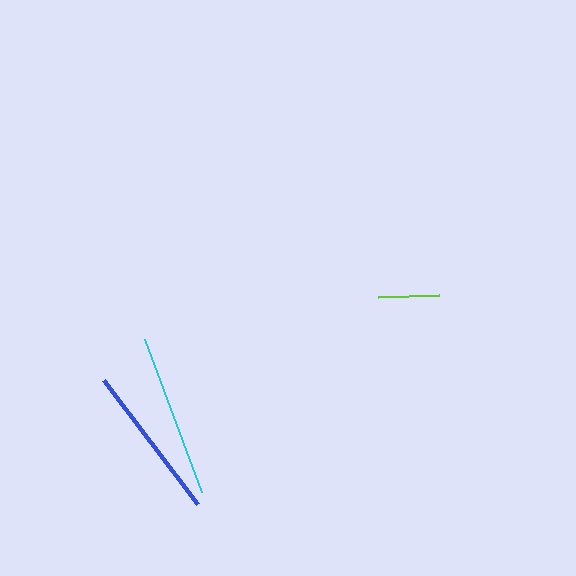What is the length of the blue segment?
The blue segment is approximately 156 pixels long.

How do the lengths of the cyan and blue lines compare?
The cyan and blue lines are approximately the same length.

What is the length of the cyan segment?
The cyan segment is approximately 164 pixels long.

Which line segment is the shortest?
The lime line is the shortest at approximately 61 pixels.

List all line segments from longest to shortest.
From longest to shortest: cyan, blue, lime.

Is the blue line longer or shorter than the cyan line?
The cyan line is longer than the blue line.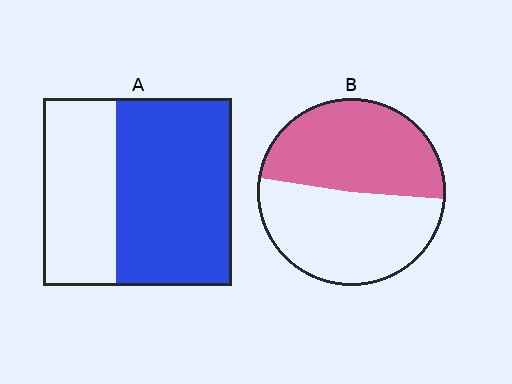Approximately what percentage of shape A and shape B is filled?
A is approximately 60% and B is approximately 50%.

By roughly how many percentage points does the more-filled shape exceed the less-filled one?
By roughly 15 percentage points (A over B).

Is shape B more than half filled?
Roughly half.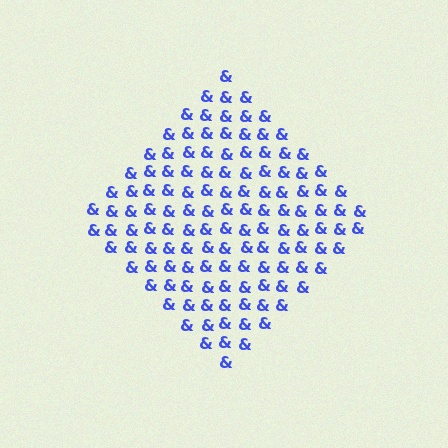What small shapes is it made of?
It is made of small ampersands.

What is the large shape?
The large shape is a diamond.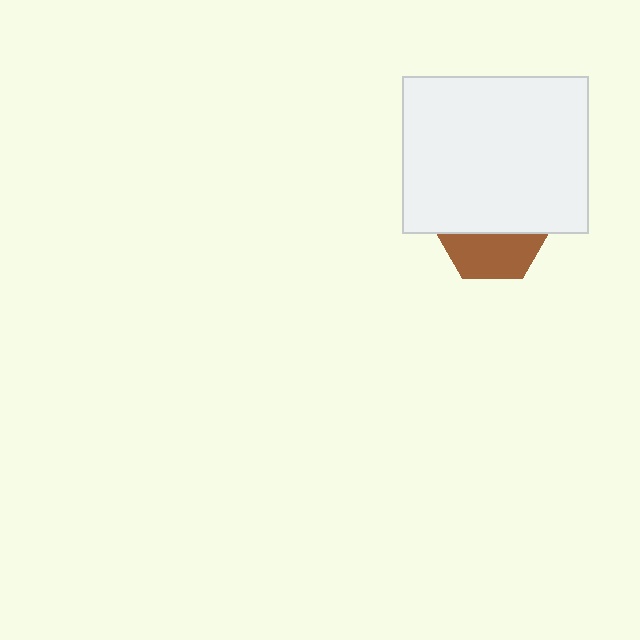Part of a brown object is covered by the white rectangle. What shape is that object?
It is a hexagon.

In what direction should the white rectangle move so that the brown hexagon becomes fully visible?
The white rectangle should move up. That is the shortest direction to clear the overlap and leave the brown hexagon fully visible.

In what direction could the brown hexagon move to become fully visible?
The brown hexagon could move down. That would shift it out from behind the white rectangle entirely.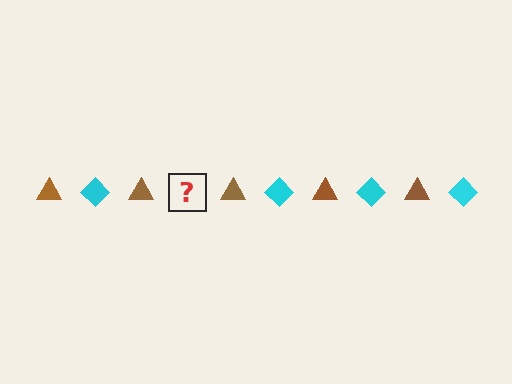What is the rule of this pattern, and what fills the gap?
The rule is that the pattern alternates between brown triangle and cyan diamond. The gap should be filled with a cyan diamond.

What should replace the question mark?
The question mark should be replaced with a cyan diamond.